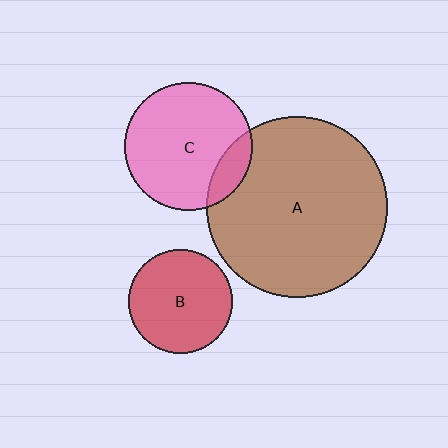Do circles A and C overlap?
Yes.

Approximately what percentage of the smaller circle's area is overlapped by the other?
Approximately 15%.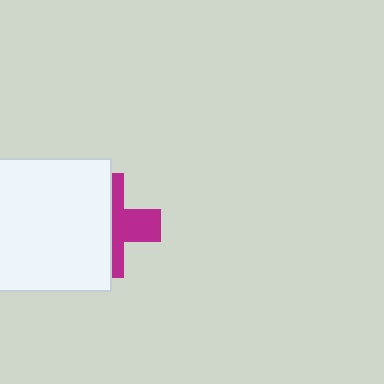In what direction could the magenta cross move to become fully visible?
The magenta cross could move right. That would shift it out from behind the white square entirely.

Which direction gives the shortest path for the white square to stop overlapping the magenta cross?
Moving left gives the shortest separation.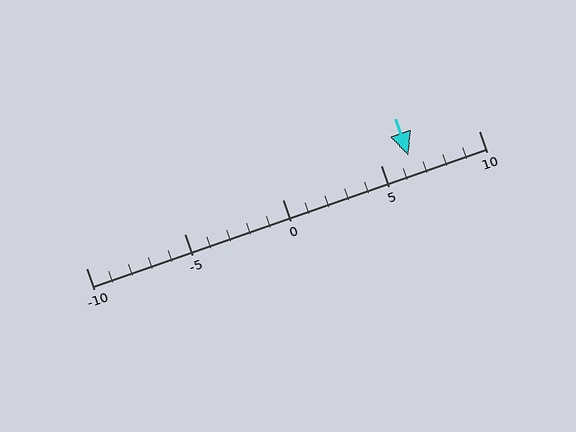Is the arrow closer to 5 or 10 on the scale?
The arrow is closer to 5.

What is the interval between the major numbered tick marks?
The major tick marks are spaced 5 units apart.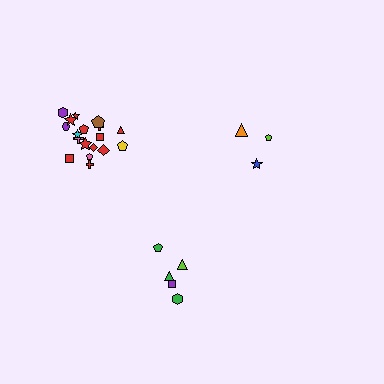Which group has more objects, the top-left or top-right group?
The top-left group.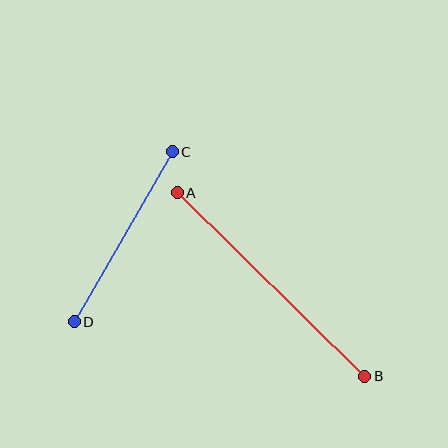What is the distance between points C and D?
The distance is approximately 196 pixels.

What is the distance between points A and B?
The distance is approximately 263 pixels.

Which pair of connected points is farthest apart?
Points A and B are farthest apart.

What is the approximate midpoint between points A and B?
The midpoint is at approximately (271, 284) pixels.